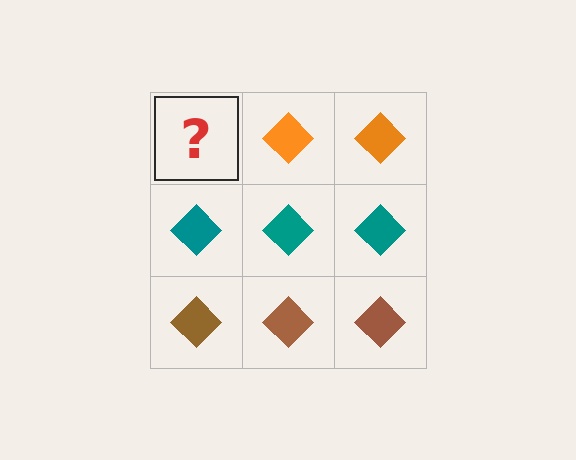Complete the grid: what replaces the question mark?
The question mark should be replaced with an orange diamond.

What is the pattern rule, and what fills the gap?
The rule is that each row has a consistent color. The gap should be filled with an orange diamond.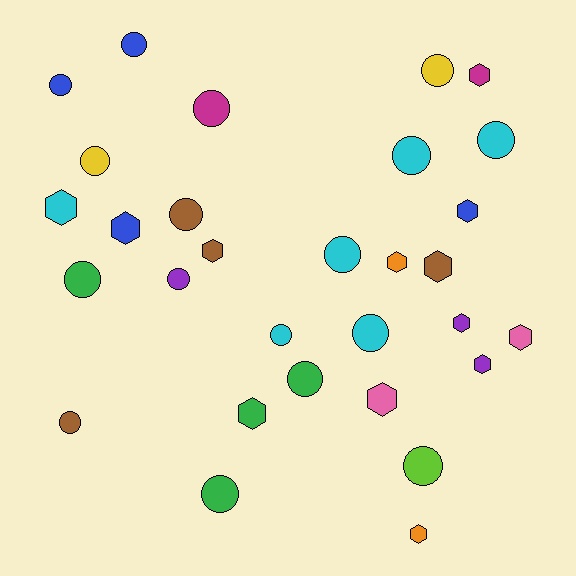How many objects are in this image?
There are 30 objects.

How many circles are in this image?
There are 17 circles.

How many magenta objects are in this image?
There are 2 magenta objects.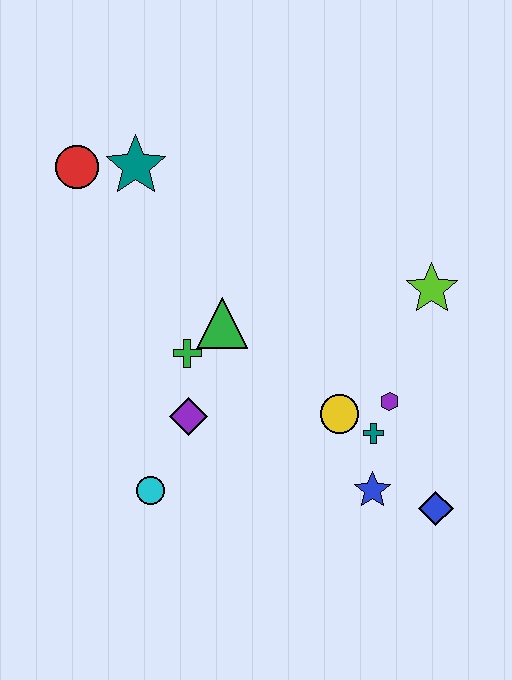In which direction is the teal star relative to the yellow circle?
The teal star is above the yellow circle.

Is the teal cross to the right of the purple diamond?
Yes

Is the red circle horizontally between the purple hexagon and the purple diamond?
No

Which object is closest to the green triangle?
The green cross is closest to the green triangle.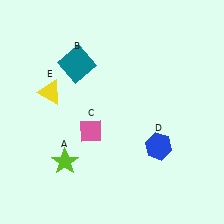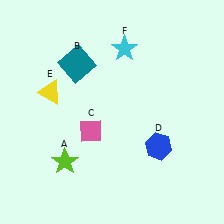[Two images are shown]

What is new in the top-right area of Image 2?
A cyan star (F) was added in the top-right area of Image 2.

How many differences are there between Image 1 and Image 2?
There is 1 difference between the two images.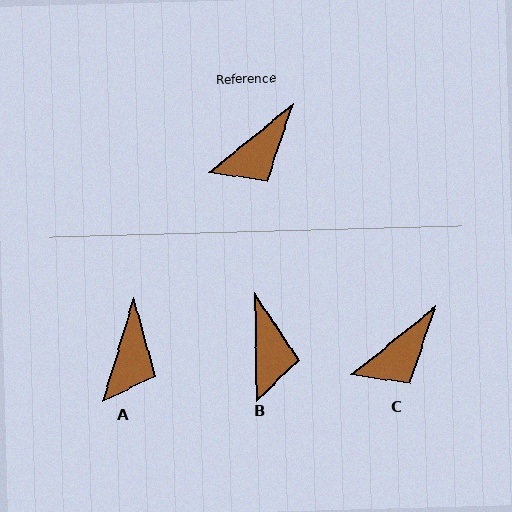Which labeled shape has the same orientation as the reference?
C.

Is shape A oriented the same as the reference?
No, it is off by about 34 degrees.